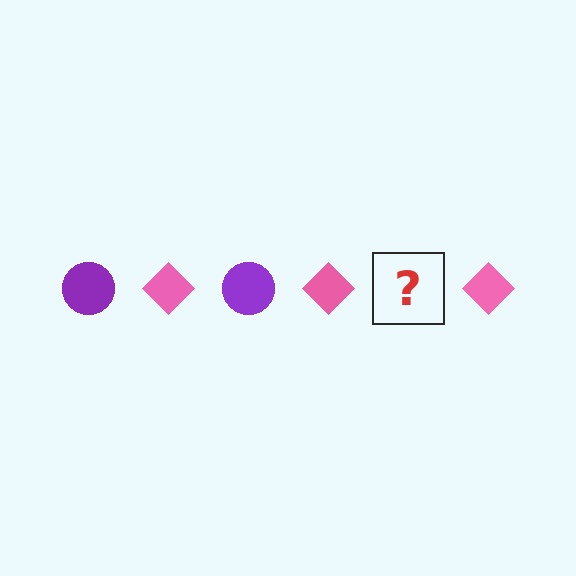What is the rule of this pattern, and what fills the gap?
The rule is that the pattern alternates between purple circle and pink diamond. The gap should be filled with a purple circle.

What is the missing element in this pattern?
The missing element is a purple circle.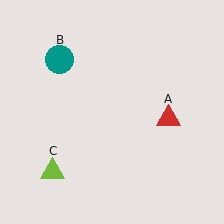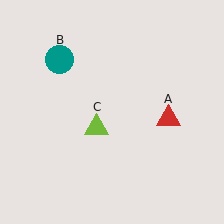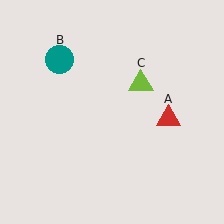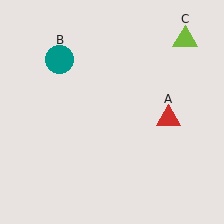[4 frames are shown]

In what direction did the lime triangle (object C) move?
The lime triangle (object C) moved up and to the right.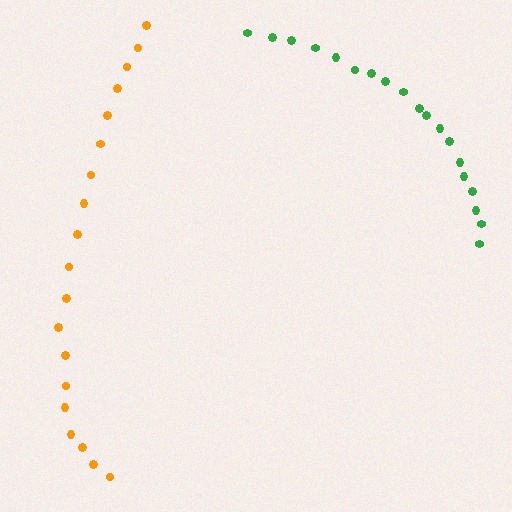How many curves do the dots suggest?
There are 2 distinct paths.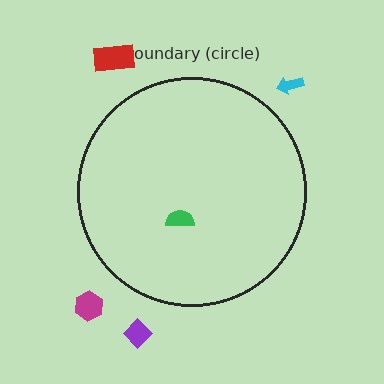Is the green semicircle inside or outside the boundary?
Inside.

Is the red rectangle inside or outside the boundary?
Outside.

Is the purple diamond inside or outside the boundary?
Outside.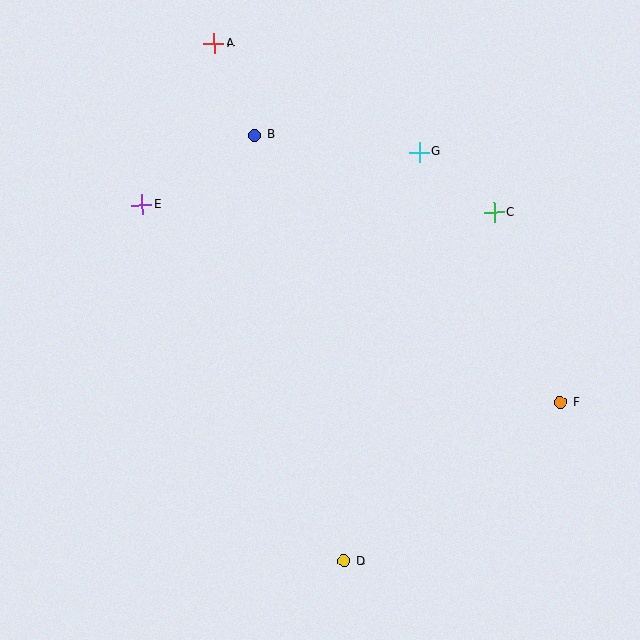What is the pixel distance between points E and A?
The distance between E and A is 177 pixels.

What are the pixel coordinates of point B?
Point B is at (255, 135).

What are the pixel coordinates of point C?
Point C is at (494, 212).